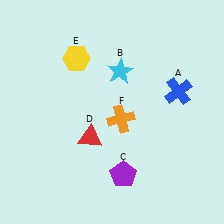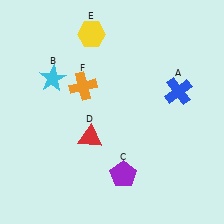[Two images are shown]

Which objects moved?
The objects that moved are: the cyan star (B), the yellow hexagon (E), the orange cross (F).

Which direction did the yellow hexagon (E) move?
The yellow hexagon (E) moved up.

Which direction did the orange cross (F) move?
The orange cross (F) moved left.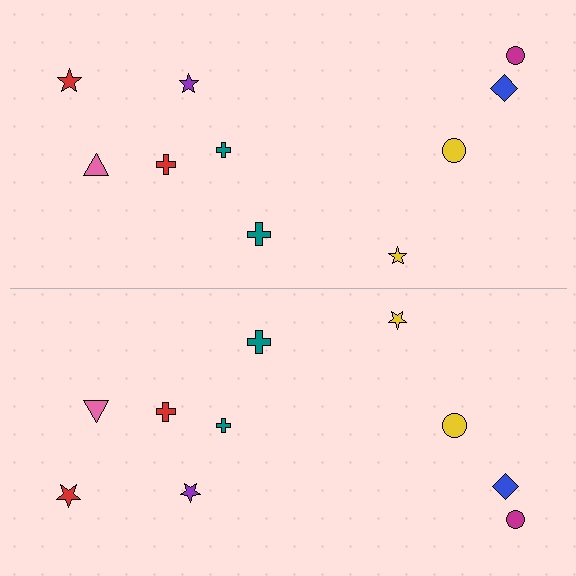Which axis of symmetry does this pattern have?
The pattern has a horizontal axis of symmetry running through the center of the image.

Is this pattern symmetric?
Yes, this pattern has bilateral (reflection) symmetry.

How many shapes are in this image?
There are 20 shapes in this image.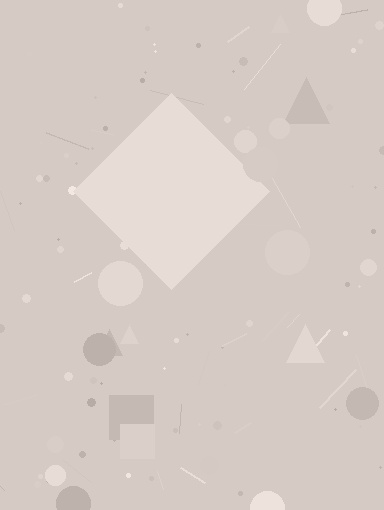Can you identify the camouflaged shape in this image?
The camouflaged shape is a diamond.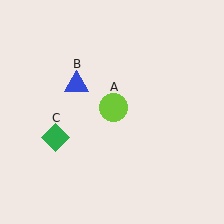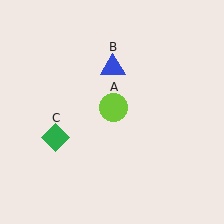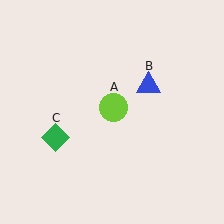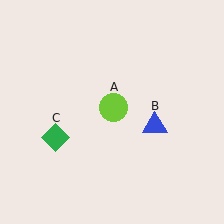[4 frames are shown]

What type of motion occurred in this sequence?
The blue triangle (object B) rotated clockwise around the center of the scene.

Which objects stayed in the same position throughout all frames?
Lime circle (object A) and green diamond (object C) remained stationary.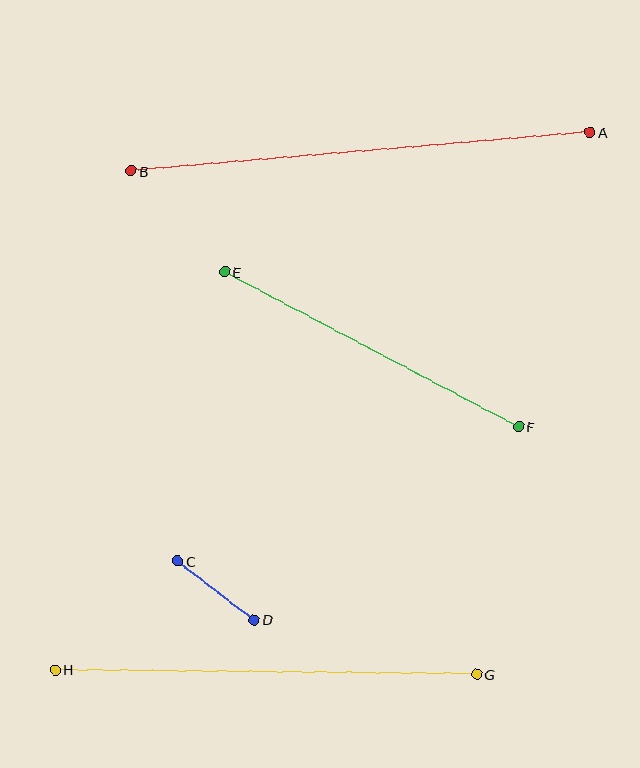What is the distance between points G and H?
The distance is approximately 421 pixels.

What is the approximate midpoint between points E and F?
The midpoint is at approximately (372, 349) pixels.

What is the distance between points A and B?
The distance is approximately 461 pixels.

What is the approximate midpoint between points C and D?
The midpoint is at approximately (216, 591) pixels.